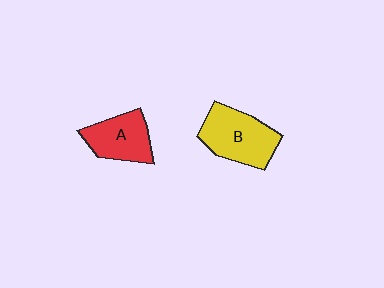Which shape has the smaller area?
Shape A (red).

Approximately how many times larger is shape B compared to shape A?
Approximately 1.3 times.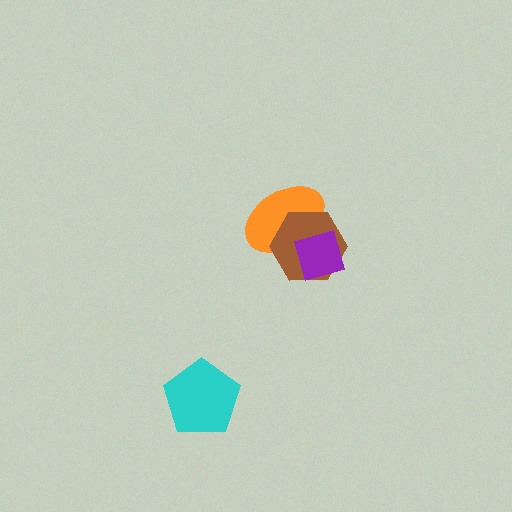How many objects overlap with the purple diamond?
2 objects overlap with the purple diamond.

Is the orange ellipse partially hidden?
Yes, it is partially covered by another shape.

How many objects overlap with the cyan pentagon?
0 objects overlap with the cyan pentagon.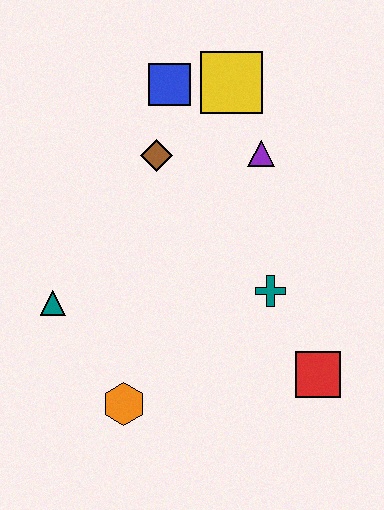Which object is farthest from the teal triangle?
The yellow square is farthest from the teal triangle.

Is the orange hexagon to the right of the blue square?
No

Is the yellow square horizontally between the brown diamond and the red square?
Yes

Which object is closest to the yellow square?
The blue square is closest to the yellow square.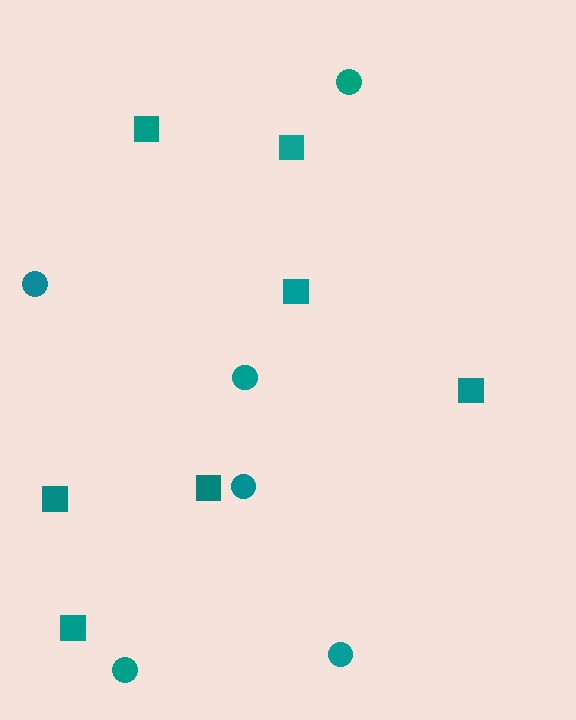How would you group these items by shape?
There are 2 groups: one group of squares (7) and one group of circles (6).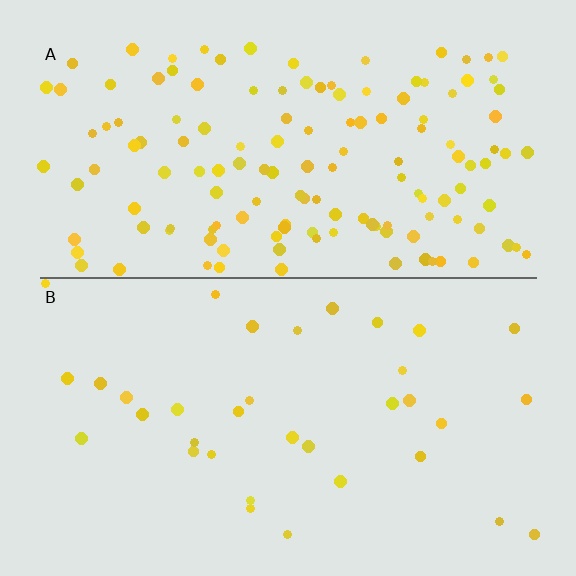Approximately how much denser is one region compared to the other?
Approximately 4.0× — region A over region B.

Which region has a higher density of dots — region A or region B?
A (the top).